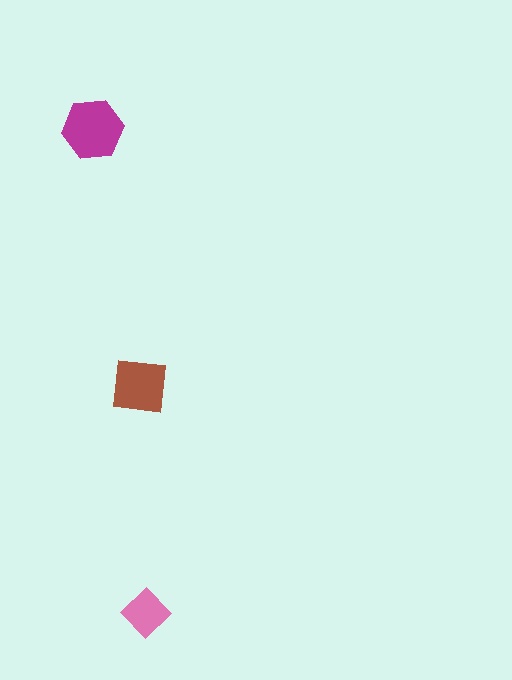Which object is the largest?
The magenta hexagon.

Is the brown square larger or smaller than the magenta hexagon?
Smaller.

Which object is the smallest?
The pink diamond.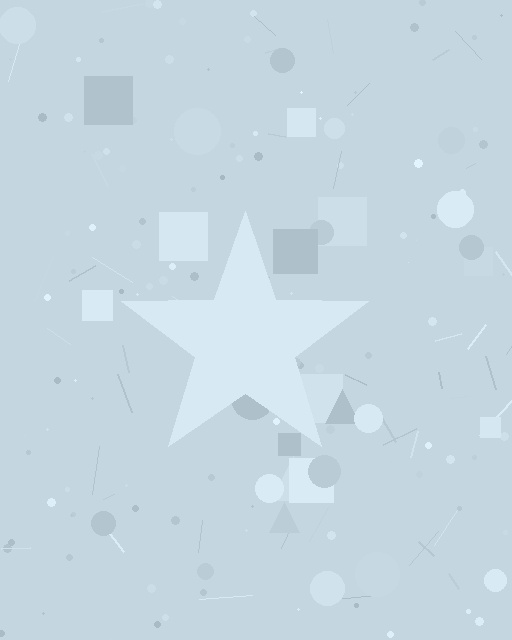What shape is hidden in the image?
A star is hidden in the image.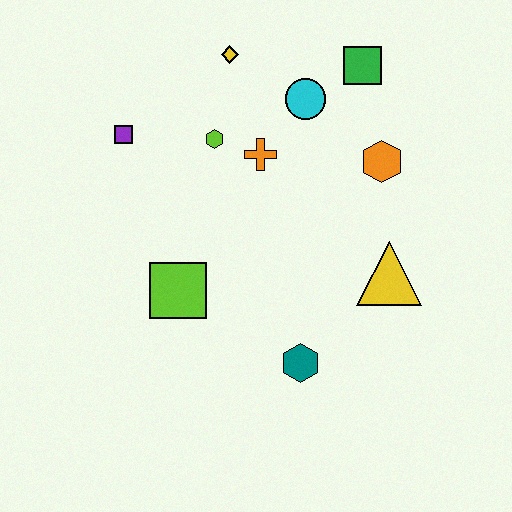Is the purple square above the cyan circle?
No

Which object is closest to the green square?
The cyan circle is closest to the green square.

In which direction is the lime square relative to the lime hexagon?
The lime square is below the lime hexagon.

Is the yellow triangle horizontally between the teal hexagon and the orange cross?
No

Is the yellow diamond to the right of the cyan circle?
No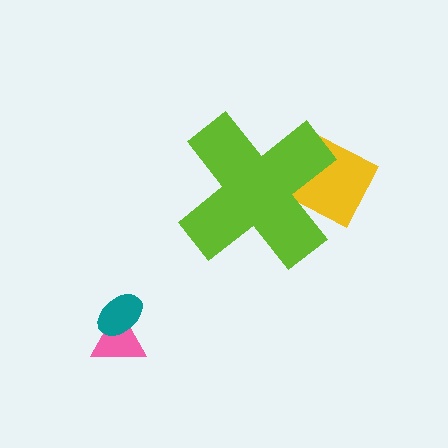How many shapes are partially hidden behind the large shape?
1 shape is partially hidden.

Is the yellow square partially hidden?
Yes, the yellow square is partially hidden behind the lime cross.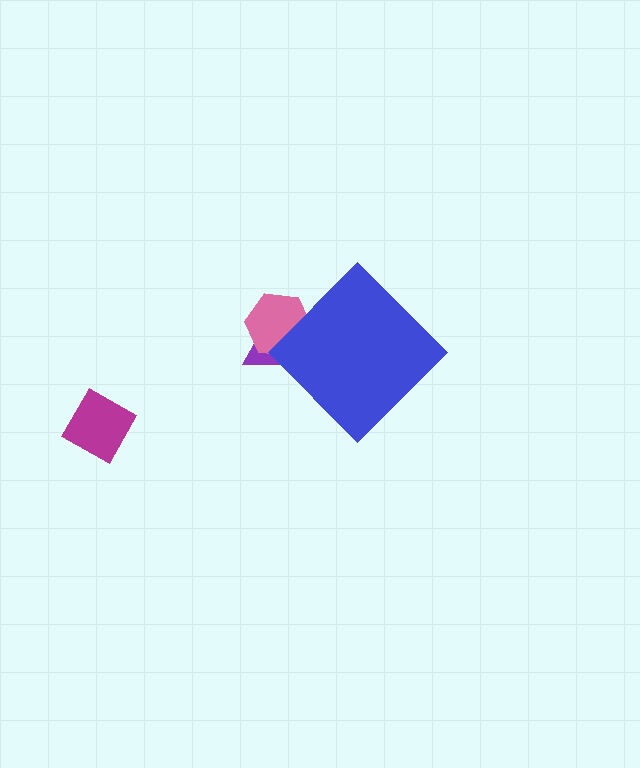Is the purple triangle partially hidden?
Yes, the purple triangle is partially hidden behind the blue diamond.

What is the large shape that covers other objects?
A blue diamond.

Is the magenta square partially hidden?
No, the magenta square is fully visible.